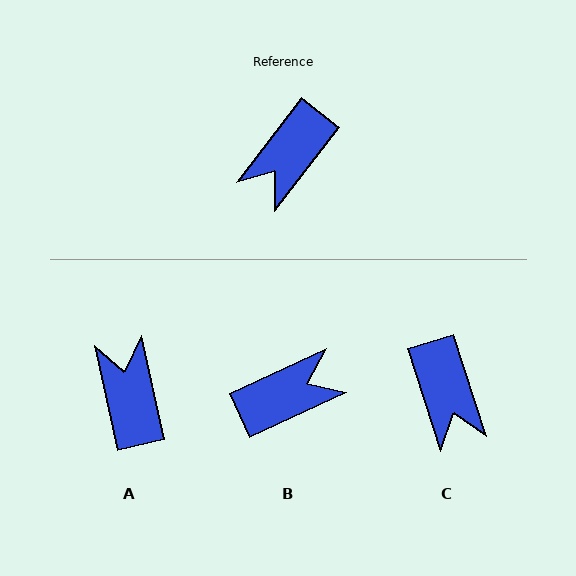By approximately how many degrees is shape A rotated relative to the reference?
Approximately 130 degrees clockwise.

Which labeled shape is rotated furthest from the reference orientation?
B, about 153 degrees away.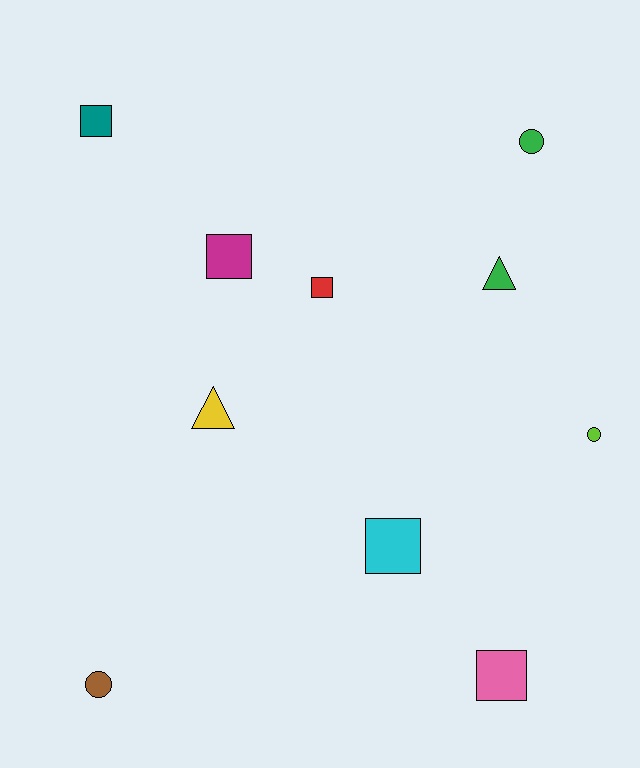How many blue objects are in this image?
There are no blue objects.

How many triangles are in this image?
There are 2 triangles.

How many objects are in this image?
There are 10 objects.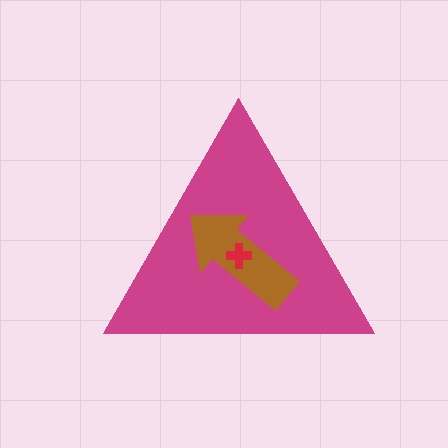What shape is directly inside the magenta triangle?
The brown arrow.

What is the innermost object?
The red cross.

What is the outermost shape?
The magenta triangle.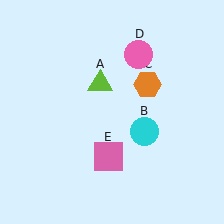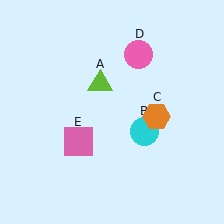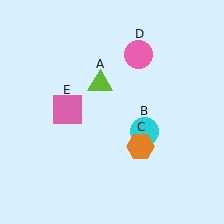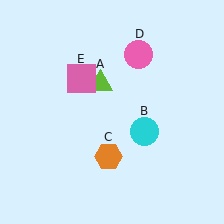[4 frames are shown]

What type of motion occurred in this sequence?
The orange hexagon (object C), pink square (object E) rotated clockwise around the center of the scene.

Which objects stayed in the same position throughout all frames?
Lime triangle (object A) and cyan circle (object B) and pink circle (object D) remained stationary.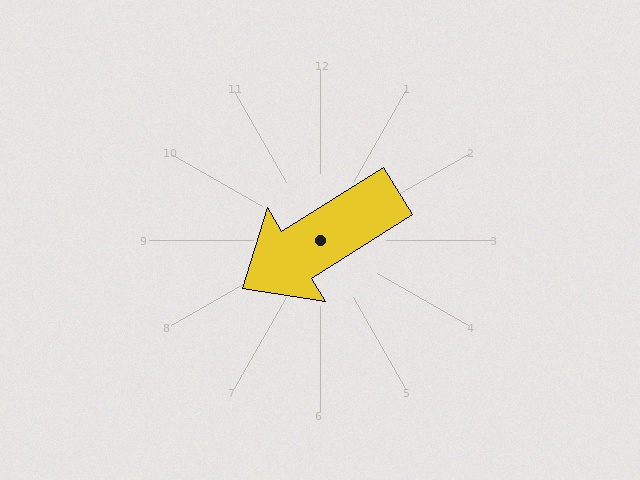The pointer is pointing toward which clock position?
Roughly 8 o'clock.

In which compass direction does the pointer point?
Southwest.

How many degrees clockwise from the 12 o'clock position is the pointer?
Approximately 238 degrees.